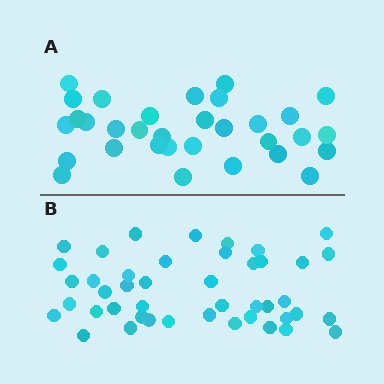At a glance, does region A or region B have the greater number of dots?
Region B (the bottom region) has more dots.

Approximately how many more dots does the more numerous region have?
Region B has roughly 12 or so more dots than region A.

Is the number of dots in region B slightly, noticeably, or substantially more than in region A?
Region B has noticeably more, but not dramatically so. The ratio is roughly 1.4 to 1.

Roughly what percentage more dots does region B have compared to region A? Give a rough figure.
About 40% more.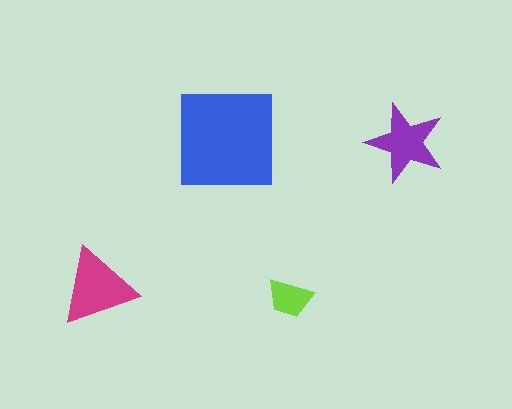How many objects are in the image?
There are 4 objects in the image.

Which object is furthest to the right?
The purple star is rightmost.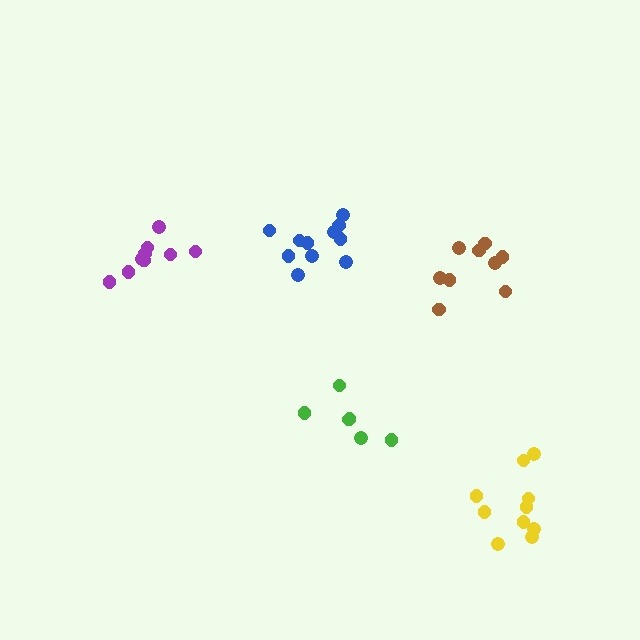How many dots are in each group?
Group 1: 6 dots, Group 2: 11 dots, Group 3: 9 dots, Group 4: 10 dots, Group 5: 9 dots (45 total).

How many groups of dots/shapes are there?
There are 5 groups.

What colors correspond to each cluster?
The clusters are colored: green, blue, purple, yellow, brown.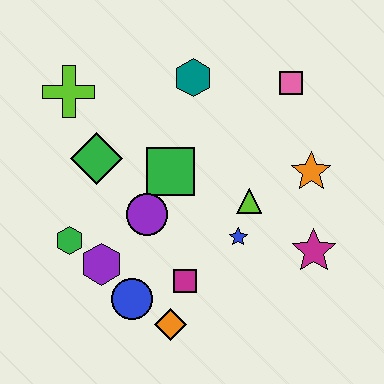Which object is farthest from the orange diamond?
The pink square is farthest from the orange diamond.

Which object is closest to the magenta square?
The orange diamond is closest to the magenta square.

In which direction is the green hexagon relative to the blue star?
The green hexagon is to the left of the blue star.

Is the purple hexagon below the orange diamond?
No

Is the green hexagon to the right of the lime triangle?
No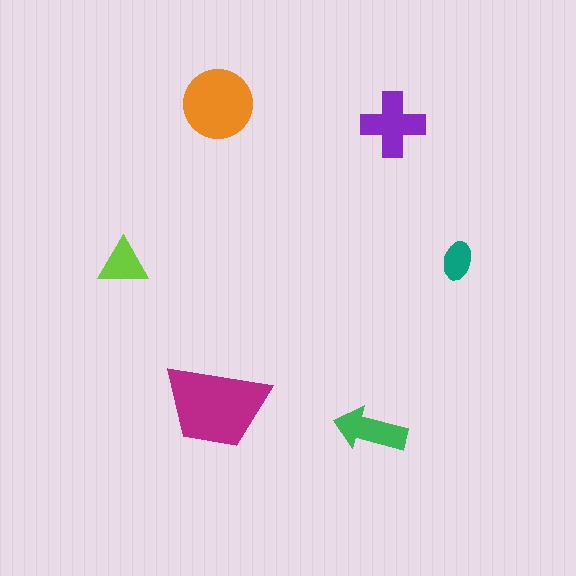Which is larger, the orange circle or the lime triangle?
The orange circle.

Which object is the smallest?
The teal ellipse.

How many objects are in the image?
There are 6 objects in the image.